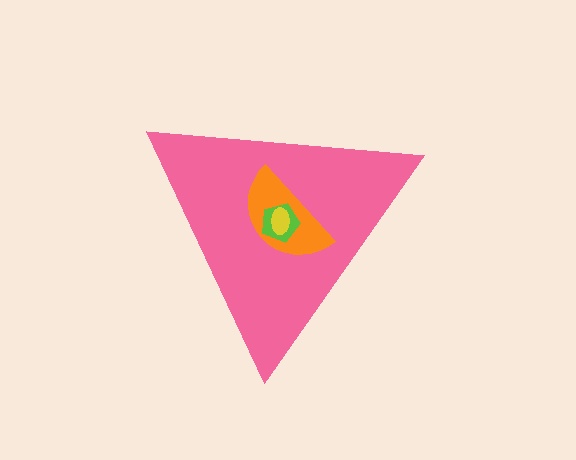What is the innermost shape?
The yellow ellipse.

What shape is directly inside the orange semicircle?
The lime pentagon.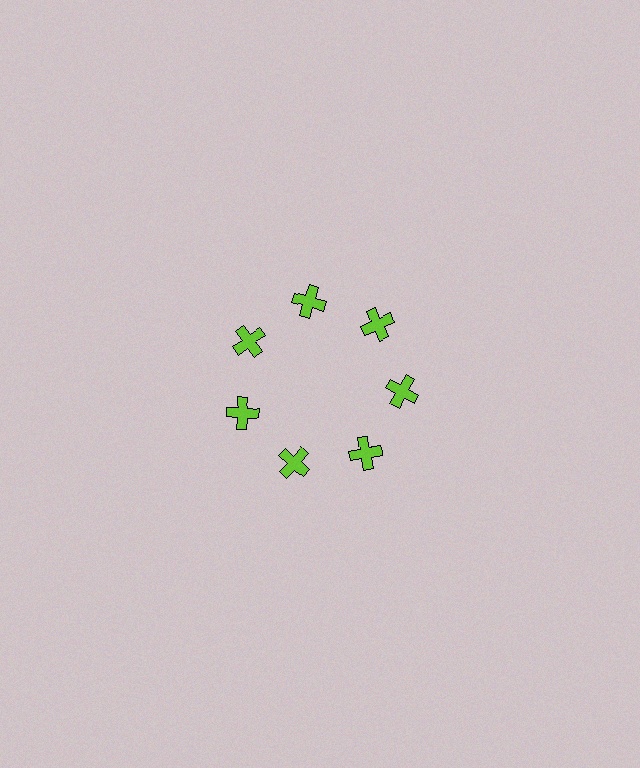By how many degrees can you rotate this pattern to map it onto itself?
The pattern maps onto itself every 51 degrees of rotation.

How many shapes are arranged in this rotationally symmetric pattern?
There are 7 shapes, arranged in 7 groups of 1.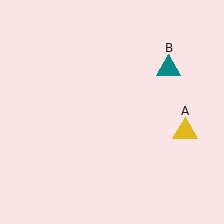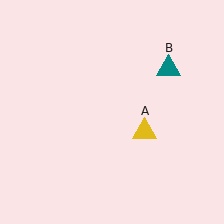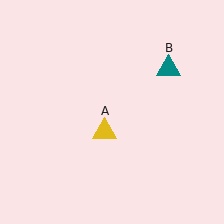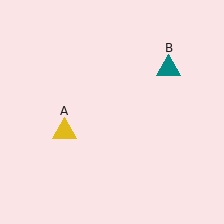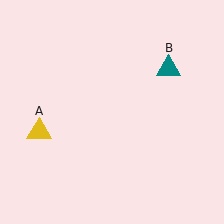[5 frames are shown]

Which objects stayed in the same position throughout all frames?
Teal triangle (object B) remained stationary.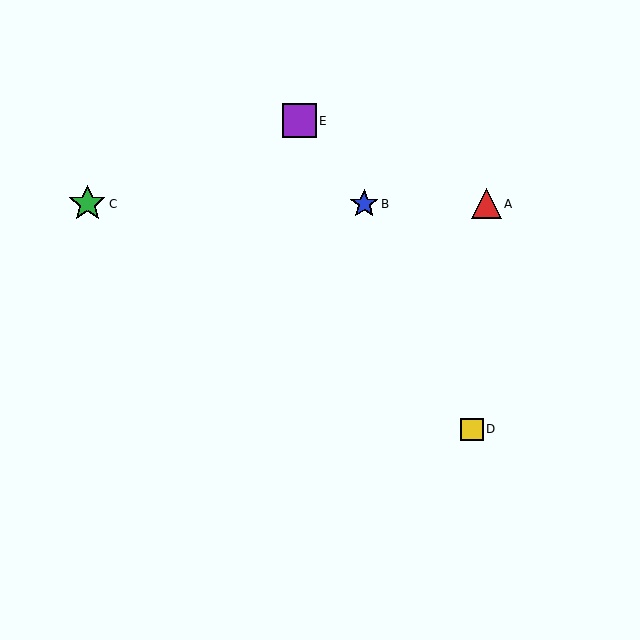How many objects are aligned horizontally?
3 objects (A, B, C) are aligned horizontally.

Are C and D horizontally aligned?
No, C is at y≈204 and D is at y≈429.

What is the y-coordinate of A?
Object A is at y≈204.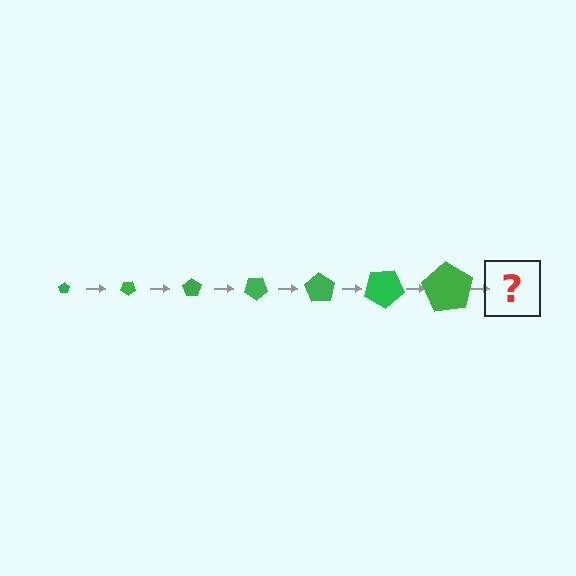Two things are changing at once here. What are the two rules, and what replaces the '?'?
The two rules are that the pentagon grows larger each step and it rotates 35 degrees each step. The '?' should be a pentagon, larger than the previous one and rotated 245 degrees from the start.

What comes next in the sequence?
The next element should be a pentagon, larger than the previous one and rotated 245 degrees from the start.